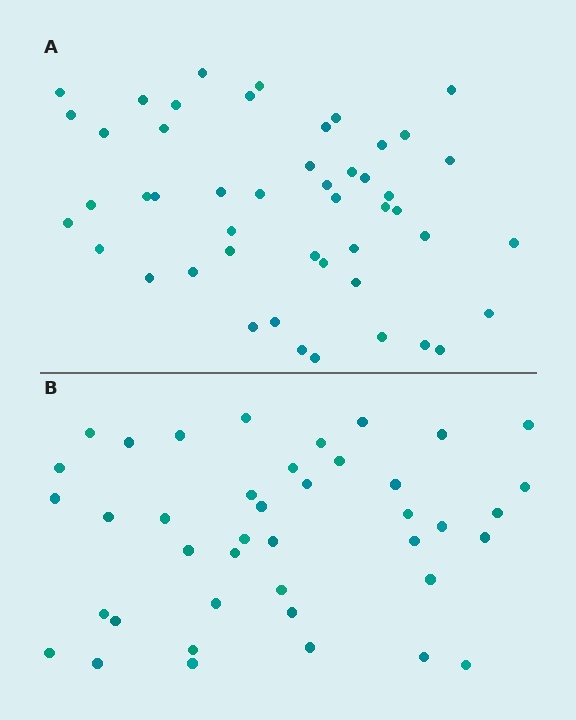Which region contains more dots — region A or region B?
Region A (the top region) has more dots.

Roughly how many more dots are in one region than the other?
Region A has roughly 8 or so more dots than region B.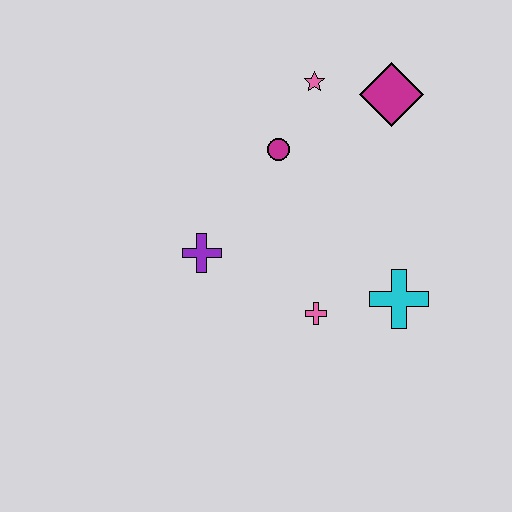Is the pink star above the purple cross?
Yes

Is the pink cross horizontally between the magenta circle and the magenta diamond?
Yes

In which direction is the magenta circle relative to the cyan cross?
The magenta circle is above the cyan cross.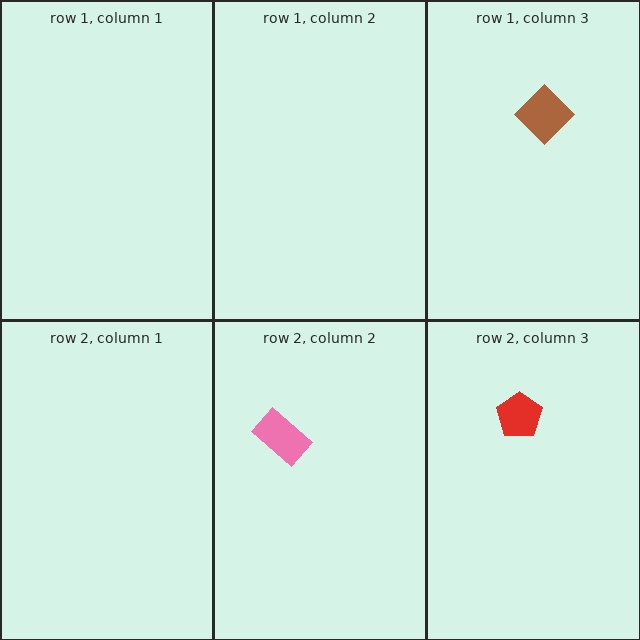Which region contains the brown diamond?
The row 1, column 3 region.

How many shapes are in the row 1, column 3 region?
1.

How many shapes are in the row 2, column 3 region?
1.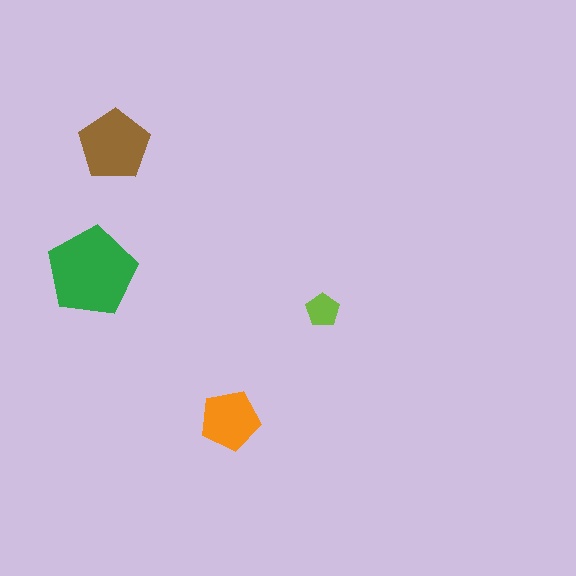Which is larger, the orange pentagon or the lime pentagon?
The orange one.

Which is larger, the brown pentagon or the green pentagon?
The green one.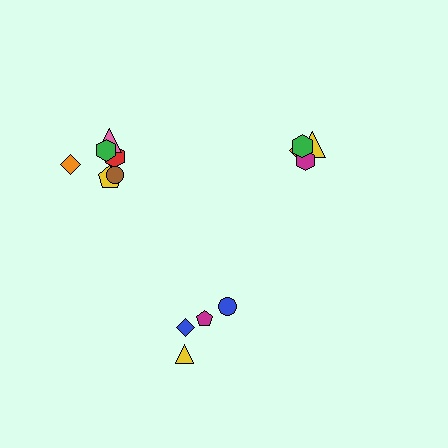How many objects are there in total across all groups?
There are 14 objects.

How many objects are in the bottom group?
There are 4 objects.